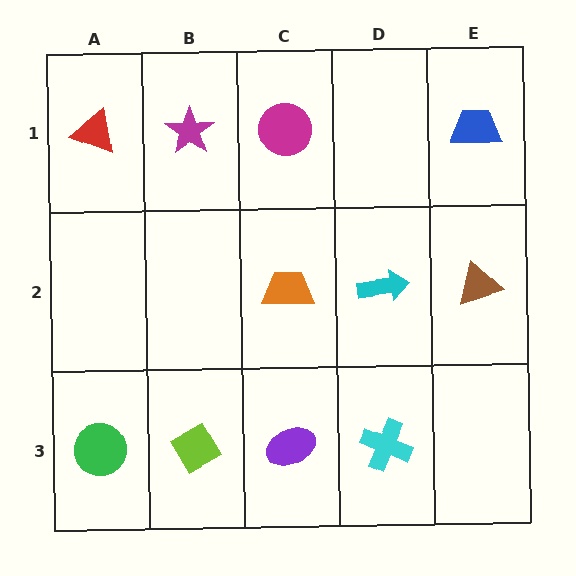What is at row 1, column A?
A red triangle.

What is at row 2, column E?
A brown triangle.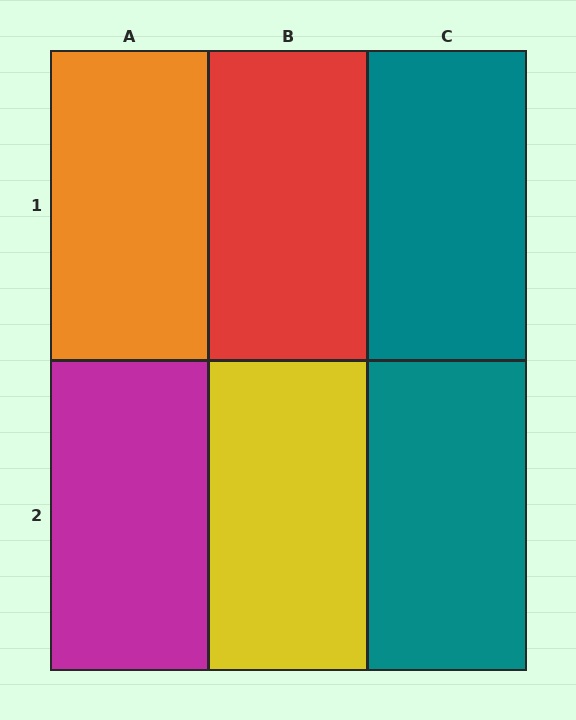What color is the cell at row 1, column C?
Teal.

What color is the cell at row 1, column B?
Red.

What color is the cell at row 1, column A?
Orange.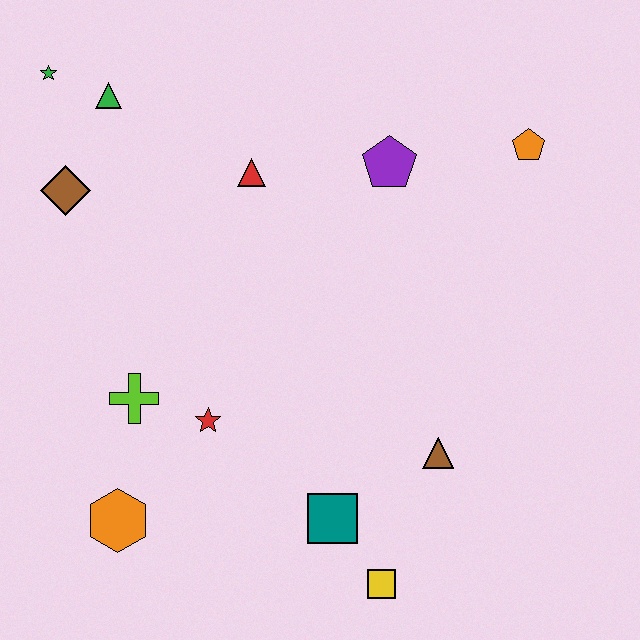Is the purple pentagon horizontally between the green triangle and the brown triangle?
Yes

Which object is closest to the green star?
The green triangle is closest to the green star.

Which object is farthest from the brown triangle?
The green star is farthest from the brown triangle.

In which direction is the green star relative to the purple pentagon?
The green star is to the left of the purple pentagon.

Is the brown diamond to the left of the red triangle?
Yes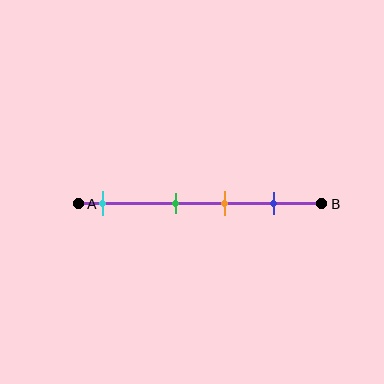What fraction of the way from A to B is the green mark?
The green mark is approximately 40% (0.4) of the way from A to B.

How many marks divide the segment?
There are 4 marks dividing the segment.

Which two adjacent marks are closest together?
The green and orange marks are the closest adjacent pair.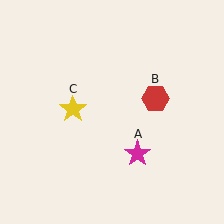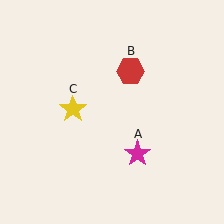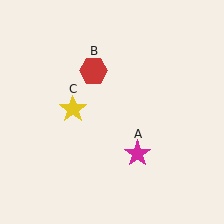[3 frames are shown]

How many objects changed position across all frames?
1 object changed position: red hexagon (object B).